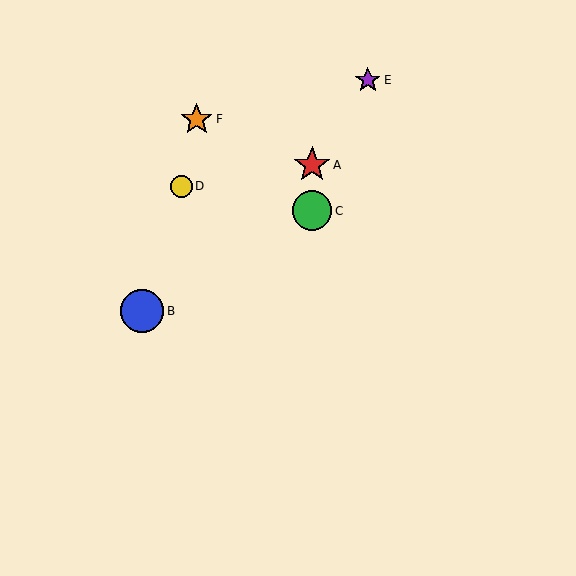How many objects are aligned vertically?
2 objects (A, C) are aligned vertically.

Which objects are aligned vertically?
Objects A, C are aligned vertically.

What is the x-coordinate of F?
Object F is at x≈197.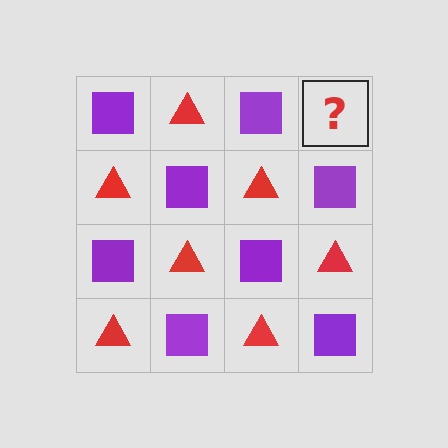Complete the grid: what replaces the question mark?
The question mark should be replaced with a red triangle.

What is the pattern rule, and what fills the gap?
The rule is that it alternates purple square and red triangle in a checkerboard pattern. The gap should be filled with a red triangle.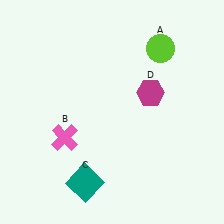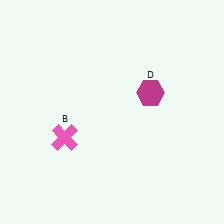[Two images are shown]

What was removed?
The teal square (C), the lime circle (A) were removed in Image 2.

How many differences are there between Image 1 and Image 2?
There are 2 differences between the two images.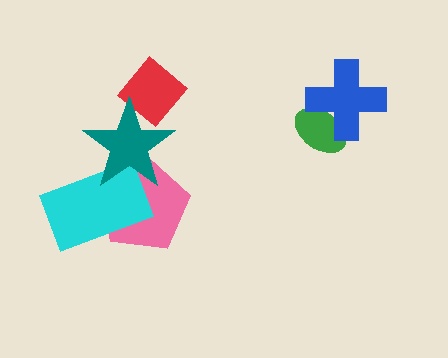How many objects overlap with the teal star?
3 objects overlap with the teal star.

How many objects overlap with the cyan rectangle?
2 objects overlap with the cyan rectangle.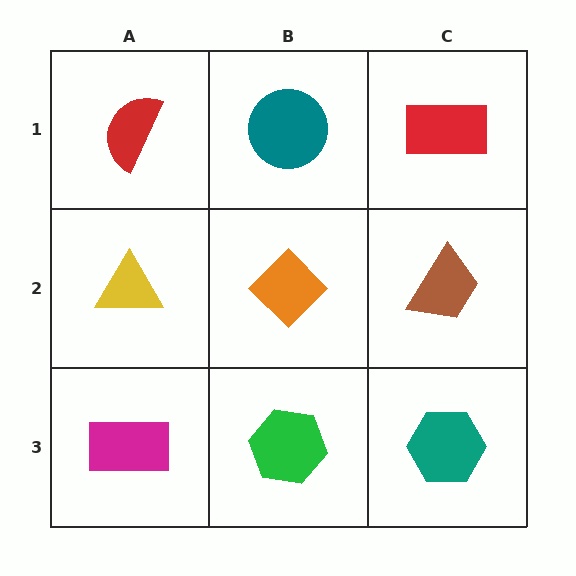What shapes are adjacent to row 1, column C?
A brown trapezoid (row 2, column C), a teal circle (row 1, column B).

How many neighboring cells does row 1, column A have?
2.